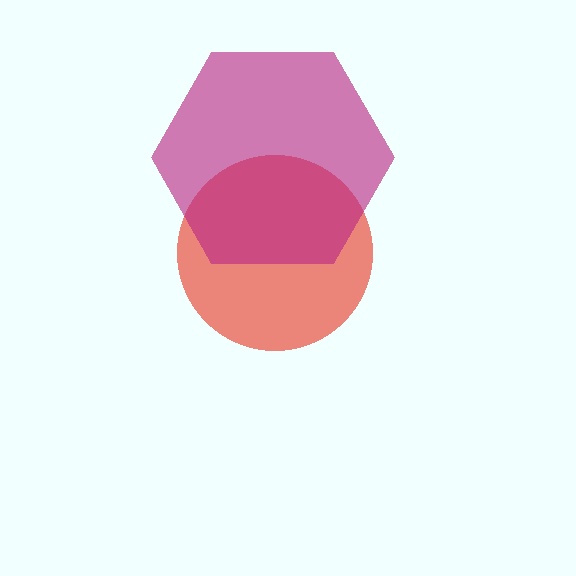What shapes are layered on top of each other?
The layered shapes are: a red circle, a magenta hexagon.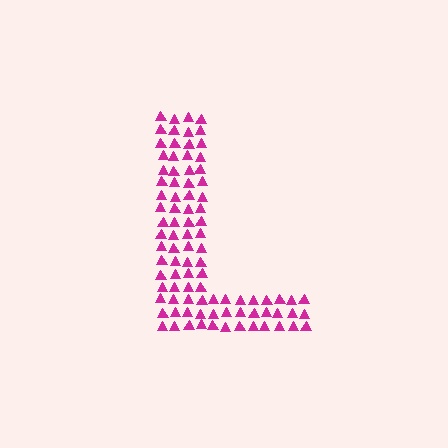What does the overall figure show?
The overall figure shows the letter L.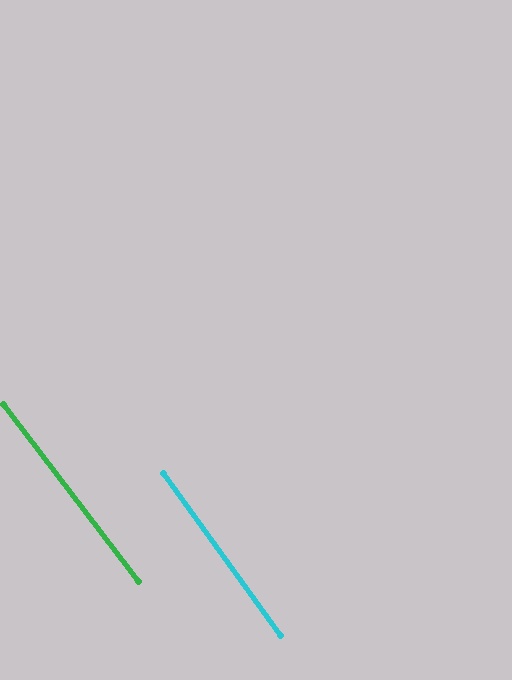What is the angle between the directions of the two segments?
Approximately 2 degrees.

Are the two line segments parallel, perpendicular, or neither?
Parallel — their directions differ by only 1.6°.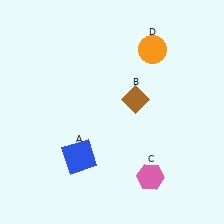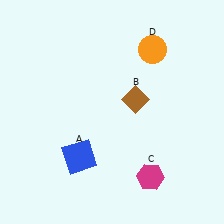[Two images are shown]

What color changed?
The hexagon (C) changed from pink in Image 1 to magenta in Image 2.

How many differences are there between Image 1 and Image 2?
There is 1 difference between the two images.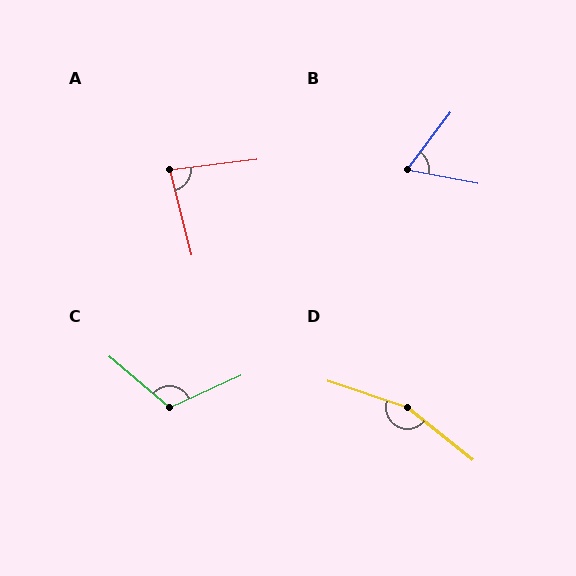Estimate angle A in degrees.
Approximately 83 degrees.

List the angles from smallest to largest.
B (63°), A (83°), C (115°), D (160°).